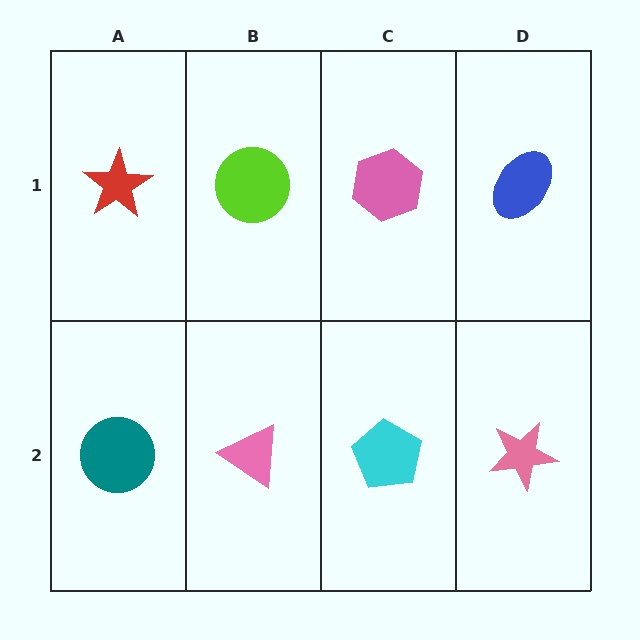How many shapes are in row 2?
4 shapes.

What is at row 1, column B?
A lime circle.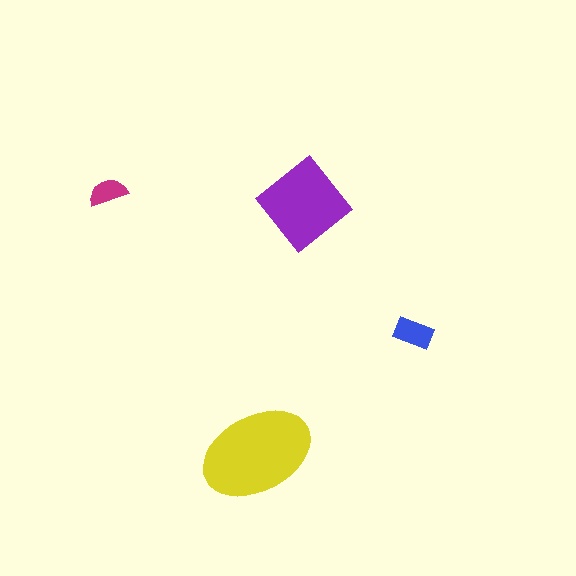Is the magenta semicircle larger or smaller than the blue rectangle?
Smaller.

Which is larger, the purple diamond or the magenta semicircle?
The purple diamond.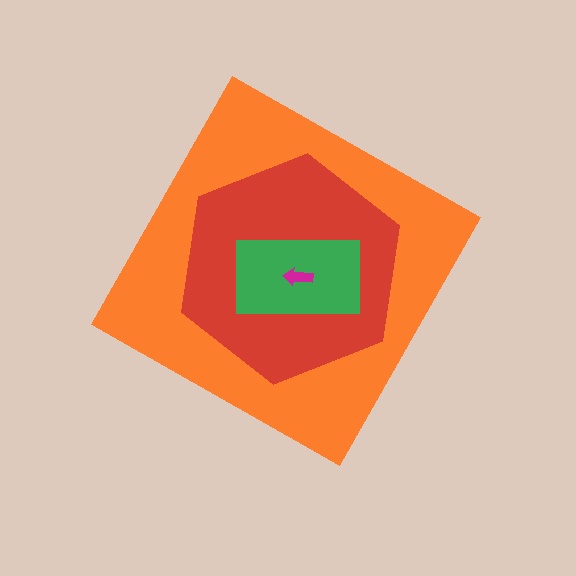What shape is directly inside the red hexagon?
The green rectangle.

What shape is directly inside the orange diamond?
The red hexagon.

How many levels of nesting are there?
4.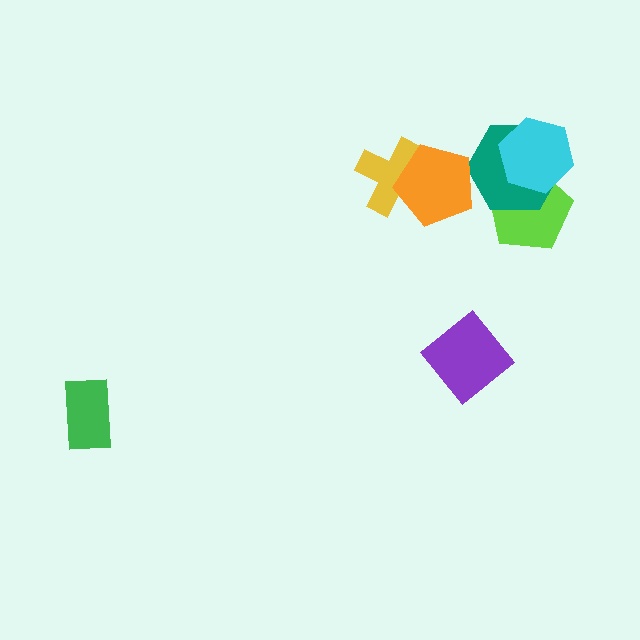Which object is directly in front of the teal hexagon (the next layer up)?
The cyan hexagon is directly in front of the teal hexagon.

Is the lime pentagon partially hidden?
Yes, it is partially covered by another shape.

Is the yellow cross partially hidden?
Yes, it is partially covered by another shape.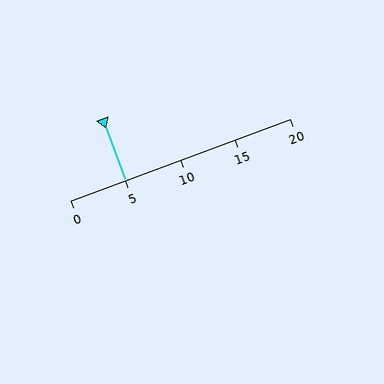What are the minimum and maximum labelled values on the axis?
The axis runs from 0 to 20.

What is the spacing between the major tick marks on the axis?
The major ticks are spaced 5 apart.